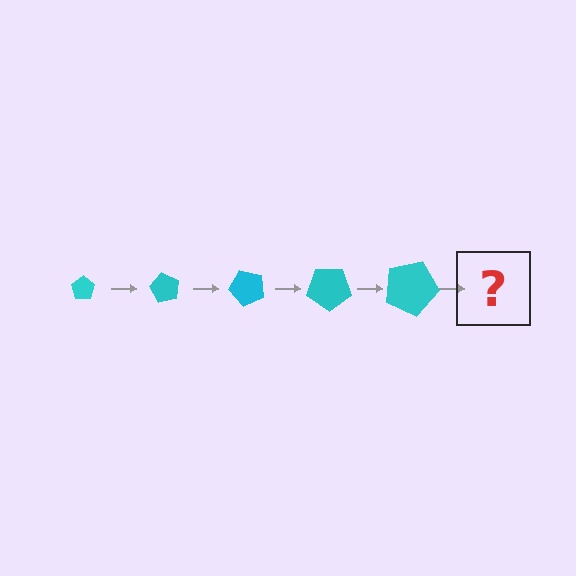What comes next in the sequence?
The next element should be a pentagon, larger than the previous one and rotated 300 degrees from the start.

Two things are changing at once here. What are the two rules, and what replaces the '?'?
The two rules are that the pentagon grows larger each step and it rotates 60 degrees each step. The '?' should be a pentagon, larger than the previous one and rotated 300 degrees from the start.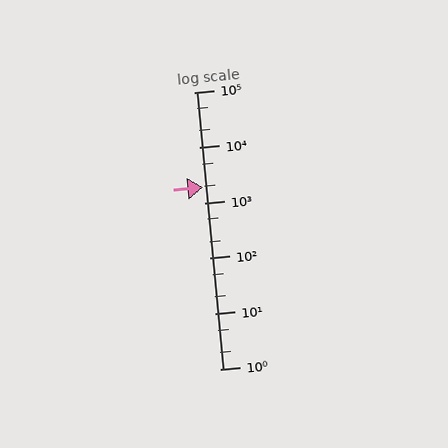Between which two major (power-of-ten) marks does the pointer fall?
The pointer is between 1000 and 10000.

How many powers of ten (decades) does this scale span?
The scale spans 5 decades, from 1 to 100000.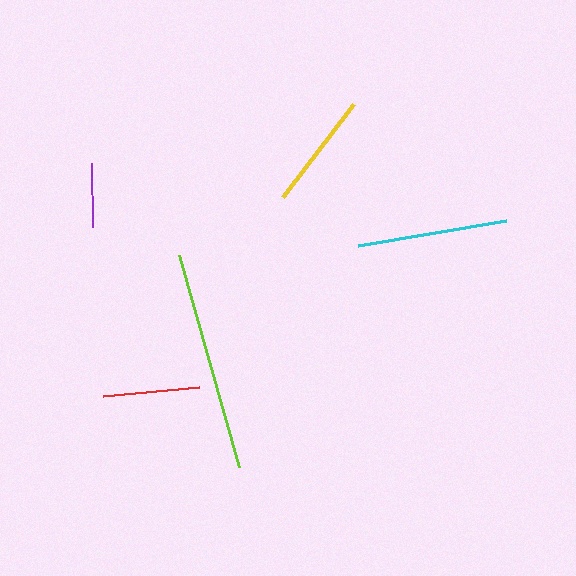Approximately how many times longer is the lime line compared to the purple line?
The lime line is approximately 3.5 times the length of the purple line.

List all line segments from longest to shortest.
From longest to shortest: lime, cyan, yellow, red, purple.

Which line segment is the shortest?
The purple line is the shortest at approximately 63 pixels.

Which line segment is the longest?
The lime line is the longest at approximately 221 pixels.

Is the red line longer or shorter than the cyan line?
The cyan line is longer than the red line.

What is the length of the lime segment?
The lime segment is approximately 221 pixels long.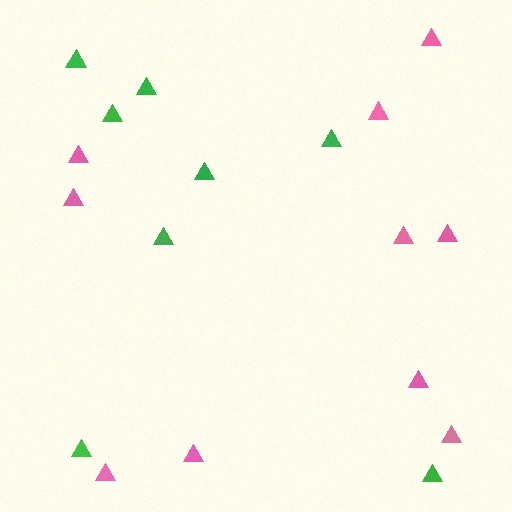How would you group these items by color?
There are 2 groups: one group of green triangles (8) and one group of pink triangles (10).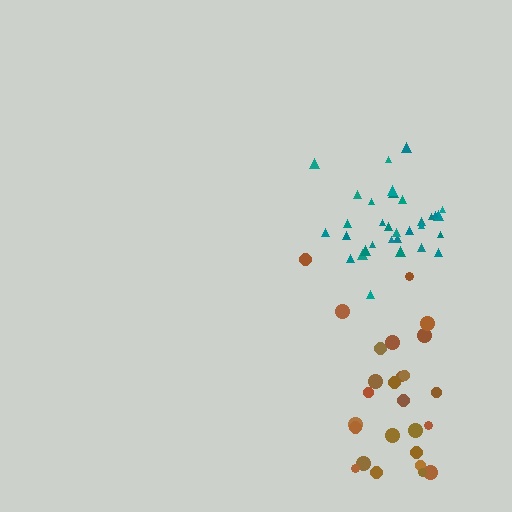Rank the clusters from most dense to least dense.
teal, brown.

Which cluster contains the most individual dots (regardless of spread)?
Teal (32).